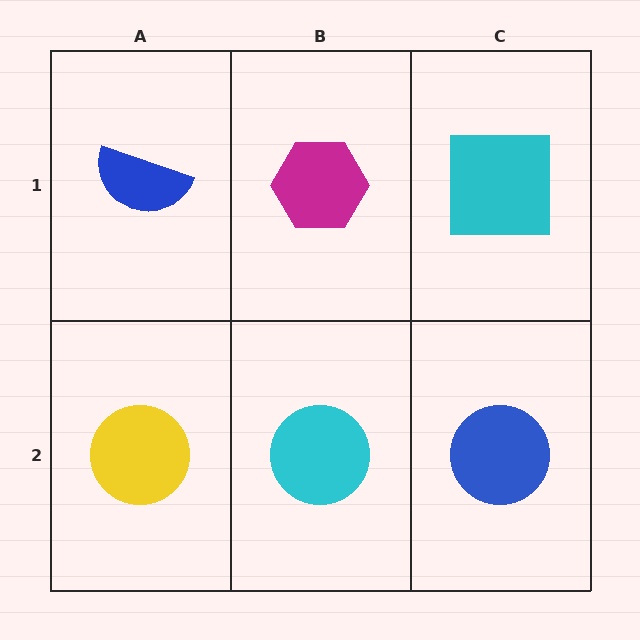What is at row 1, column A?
A blue semicircle.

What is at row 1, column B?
A magenta hexagon.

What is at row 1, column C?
A cyan square.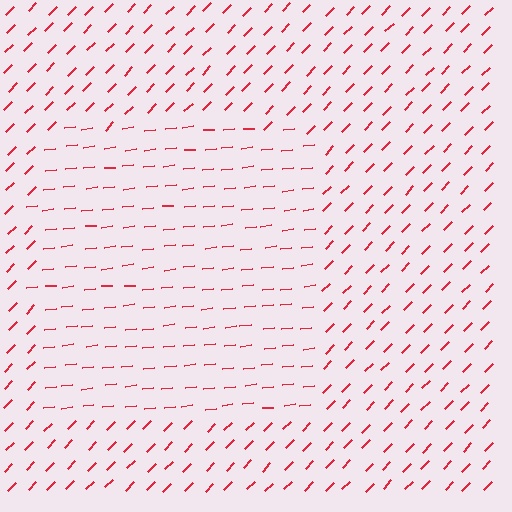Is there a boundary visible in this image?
Yes, there is a texture boundary formed by a change in line orientation.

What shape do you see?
I see a rectangle.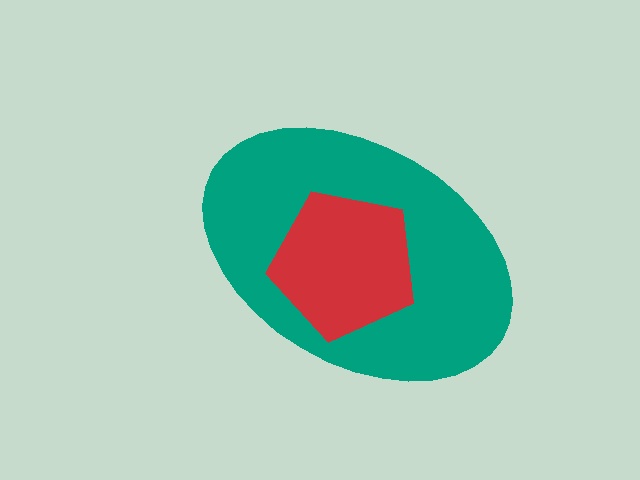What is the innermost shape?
The red pentagon.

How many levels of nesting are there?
2.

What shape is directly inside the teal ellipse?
The red pentagon.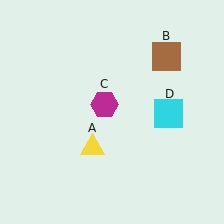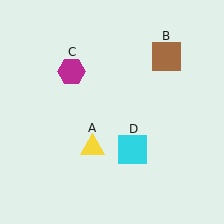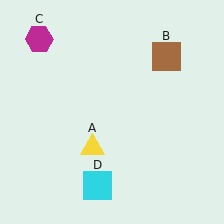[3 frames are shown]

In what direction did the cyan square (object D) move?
The cyan square (object D) moved down and to the left.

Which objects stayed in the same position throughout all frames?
Yellow triangle (object A) and brown square (object B) remained stationary.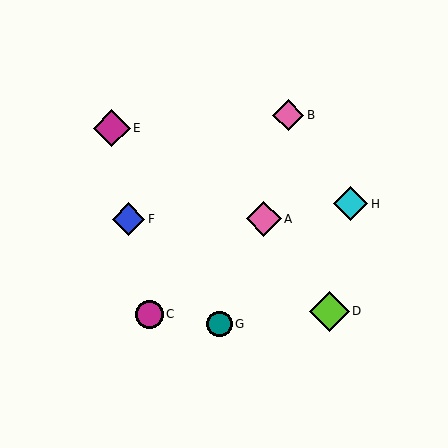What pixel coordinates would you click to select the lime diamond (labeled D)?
Click at (330, 311) to select the lime diamond D.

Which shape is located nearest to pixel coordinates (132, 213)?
The blue diamond (labeled F) at (129, 219) is nearest to that location.